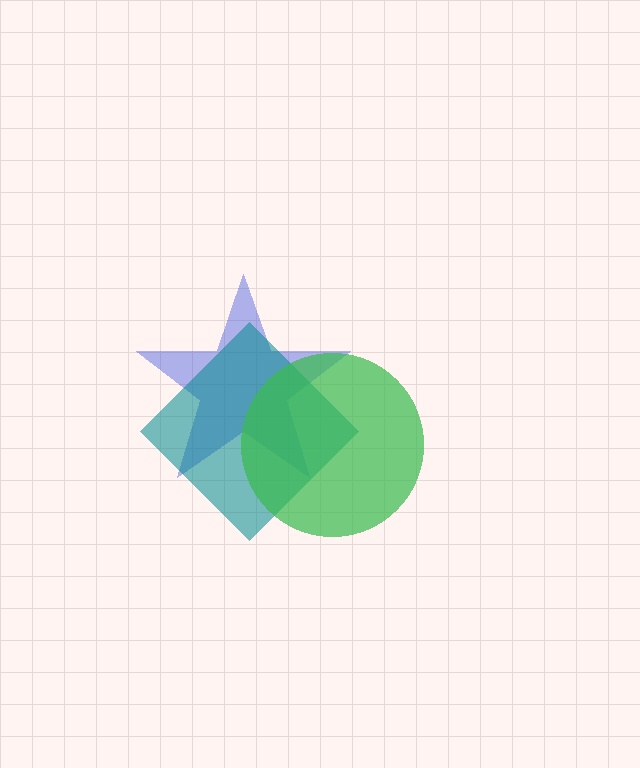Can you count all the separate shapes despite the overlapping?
Yes, there are 3 separate shapes.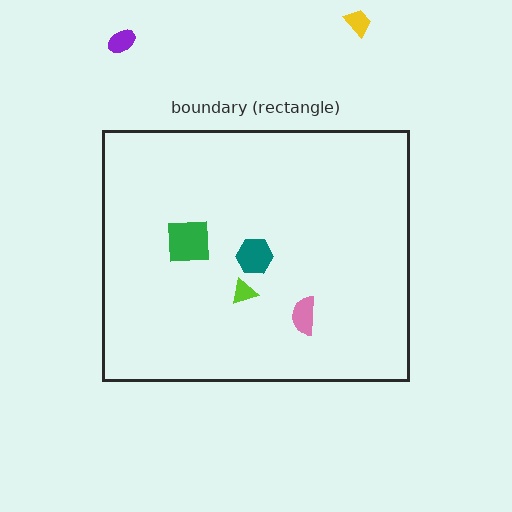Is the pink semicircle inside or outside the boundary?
Inside.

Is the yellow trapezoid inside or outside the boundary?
Outside.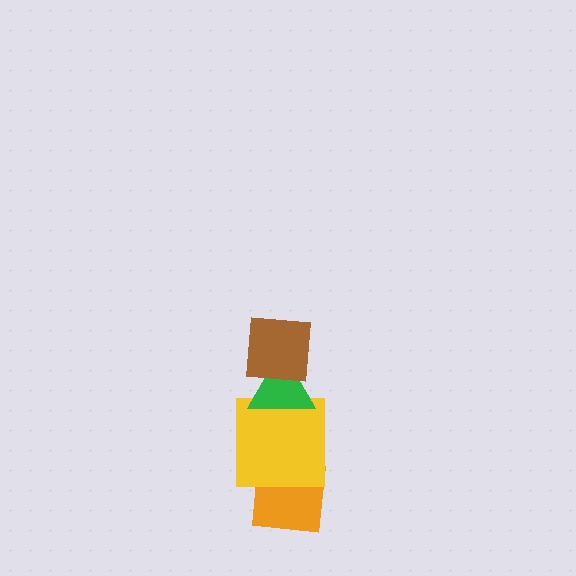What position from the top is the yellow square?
The yellow square is 3rd from the top.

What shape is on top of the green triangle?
The brown square is on top of the green triangle.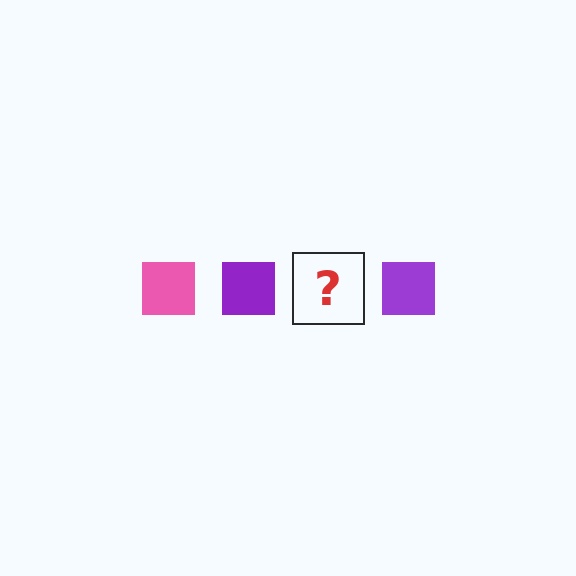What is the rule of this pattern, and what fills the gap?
The rule is that the pattern cycles through pink, purple squares. The gap should be filled with a pink square.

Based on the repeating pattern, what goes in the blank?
The blank should be a pink square.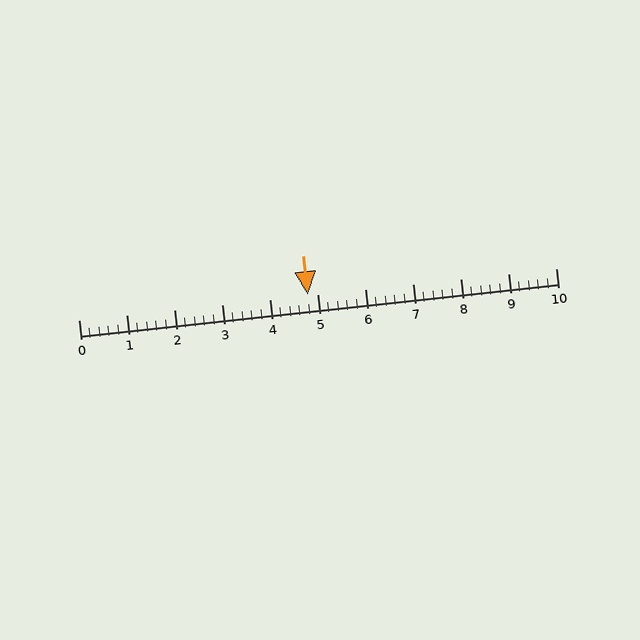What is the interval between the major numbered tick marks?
The major tick marks are spaced 1 units apart.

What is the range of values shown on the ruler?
The ruler shows values from 0 to 10.